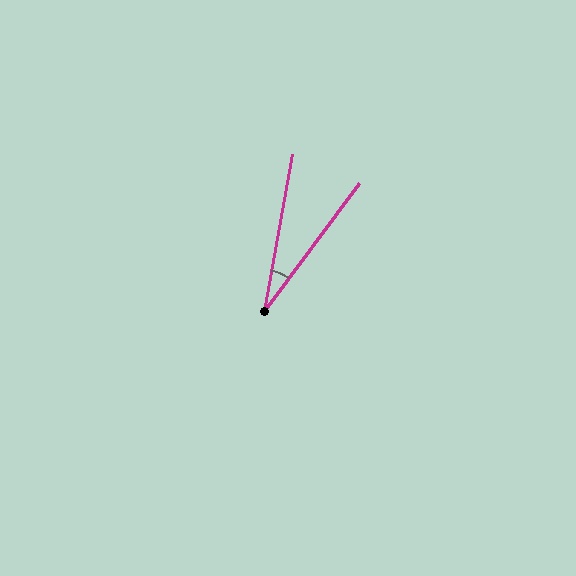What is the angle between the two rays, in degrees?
Approximately 26 degrees.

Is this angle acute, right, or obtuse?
It is acute.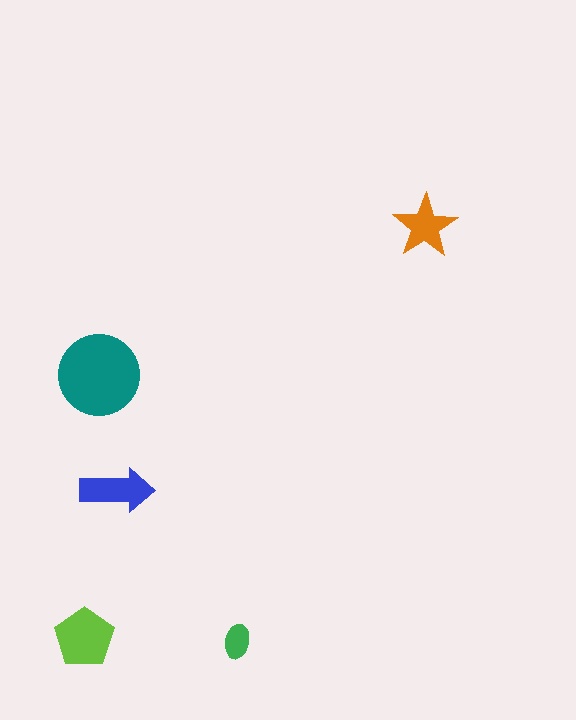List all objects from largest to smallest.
The teal circle, the lime pentagon, the blue arrow, the orange star, the green ellipse.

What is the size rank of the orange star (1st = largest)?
4th.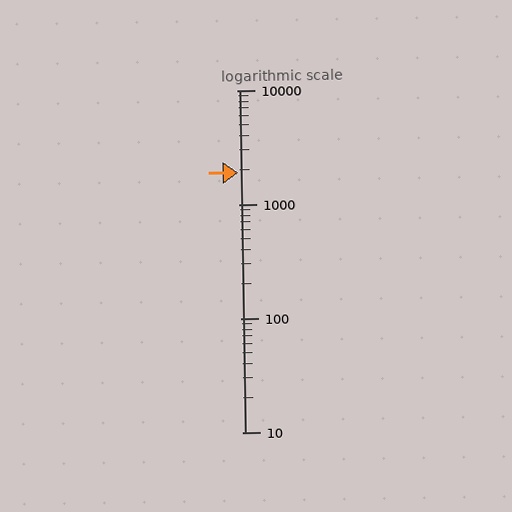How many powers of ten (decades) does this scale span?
The scale spans 3 decades, from 10 to 10000.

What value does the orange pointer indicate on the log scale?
The pointer indicates approximately 1900.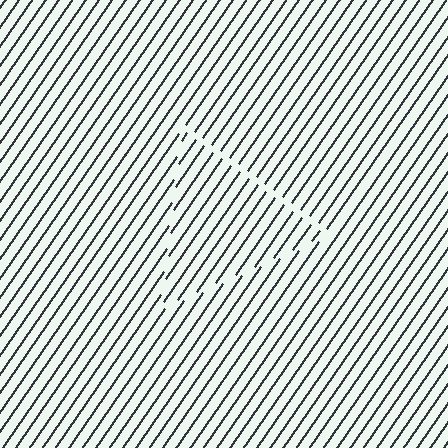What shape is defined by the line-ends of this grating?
An illusory triangle. The interior of the shape contains the same grating, shifted by half a period — the contour is defined by the phase discontinuity where line-ends from the inner and outer gratings abut.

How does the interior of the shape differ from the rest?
The interior of the shape contains the same grating, shifted by half a period — the contour is defined by the phase discontinuity where line-ends from the inner and outer gratings abut.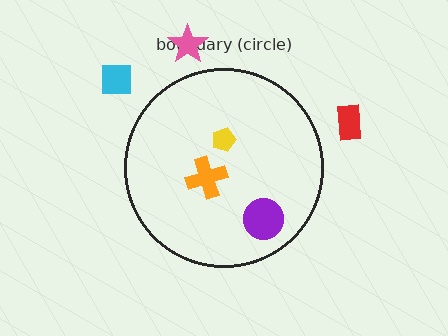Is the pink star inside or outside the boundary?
Outside.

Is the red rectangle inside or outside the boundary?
Outside.